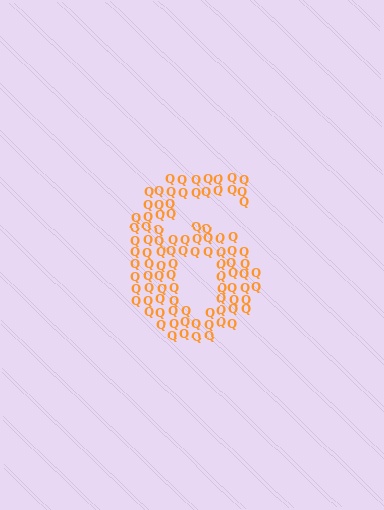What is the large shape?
The large shape is the digit 6.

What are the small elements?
The small elements are letter Q's.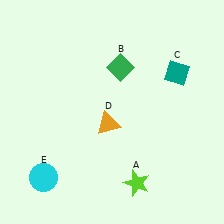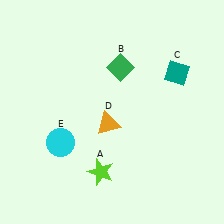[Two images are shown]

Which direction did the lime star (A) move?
The lime star (A) moved left.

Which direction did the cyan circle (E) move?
The cyan circle (E) moved up.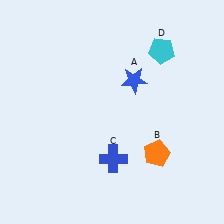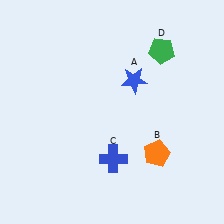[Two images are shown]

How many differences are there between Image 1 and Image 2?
There is 1 difference between the two images.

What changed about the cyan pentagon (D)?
In Image 1, D is cyan. In Image 2, it changed to green.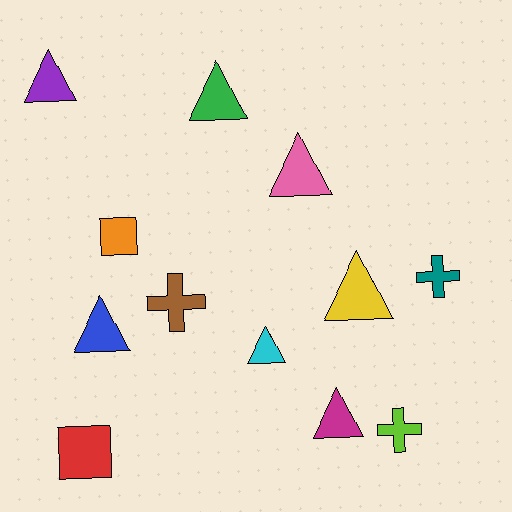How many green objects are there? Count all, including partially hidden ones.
There is 1 green object.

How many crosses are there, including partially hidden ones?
There are 3 crosses.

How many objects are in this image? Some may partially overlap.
There are 12 objects.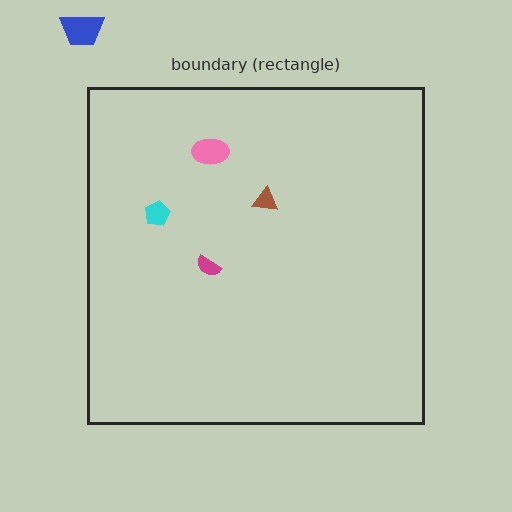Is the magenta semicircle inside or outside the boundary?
Inside.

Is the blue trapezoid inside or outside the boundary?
Outside.